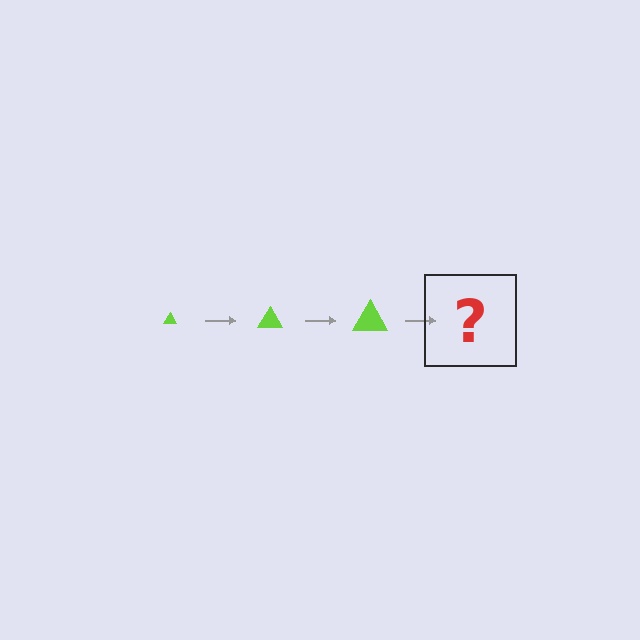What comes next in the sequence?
The next element should be a lime triangle, larger than the previous one.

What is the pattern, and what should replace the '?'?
The pattern is that the triangle gets progressively larger each step. The '?' should be a lime triangle, larger than the previous one.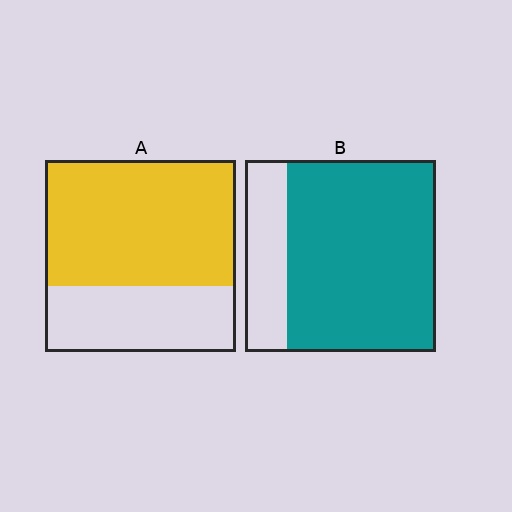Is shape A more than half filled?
Yes.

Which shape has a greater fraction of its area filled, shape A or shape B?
Shape B.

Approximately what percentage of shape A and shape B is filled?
A is approximately 65% and B is approximately 80%.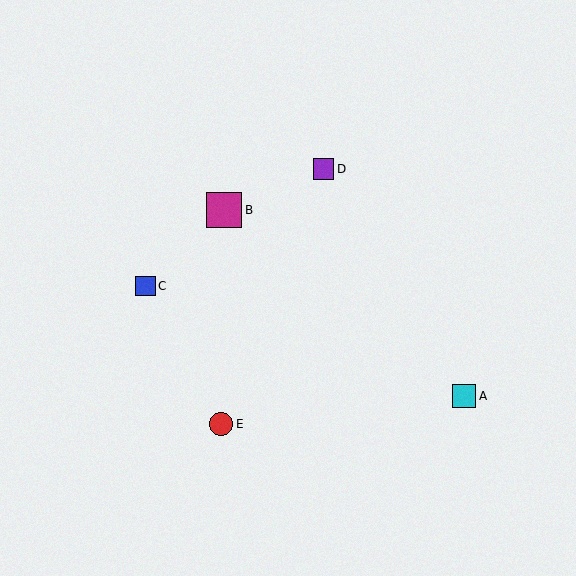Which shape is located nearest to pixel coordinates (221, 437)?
The red circle (labeled E) at (221, 424) is nearest to that location.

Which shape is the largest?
The magenta square (labeled B) is the largest.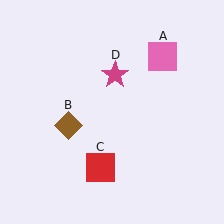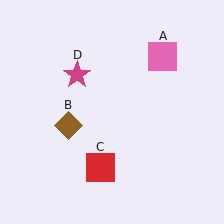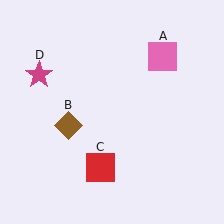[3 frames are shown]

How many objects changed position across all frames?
1 object changed position: magenta star (object D).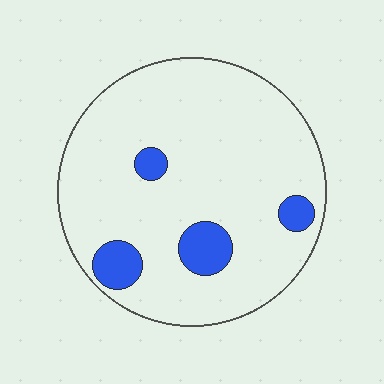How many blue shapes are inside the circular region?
4.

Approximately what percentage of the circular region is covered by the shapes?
Approximately 10%.